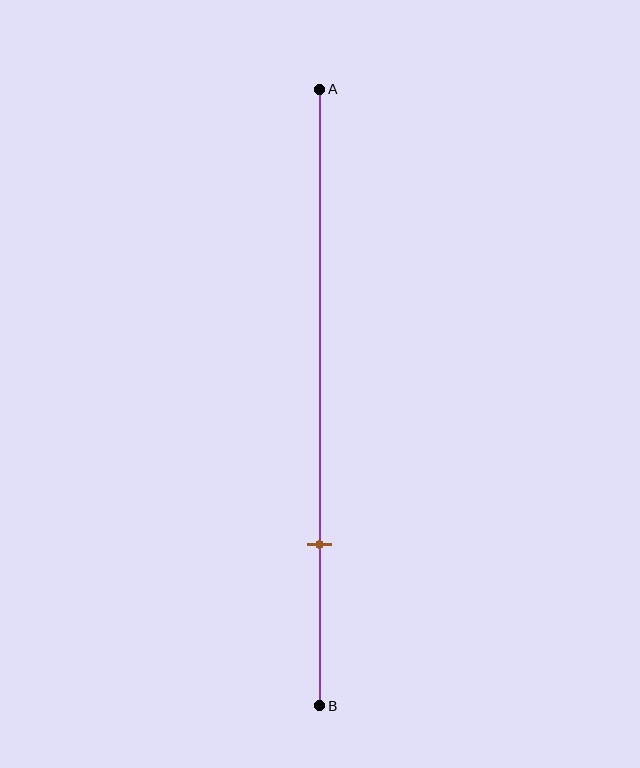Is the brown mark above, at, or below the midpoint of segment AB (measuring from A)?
The brown mark is below the midpoint of segment AB.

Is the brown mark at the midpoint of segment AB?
No, the mark is at about 75% from A, not at the 50% midpoint.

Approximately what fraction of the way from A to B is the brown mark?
The brown mark is approximately 75% of the way from A to B.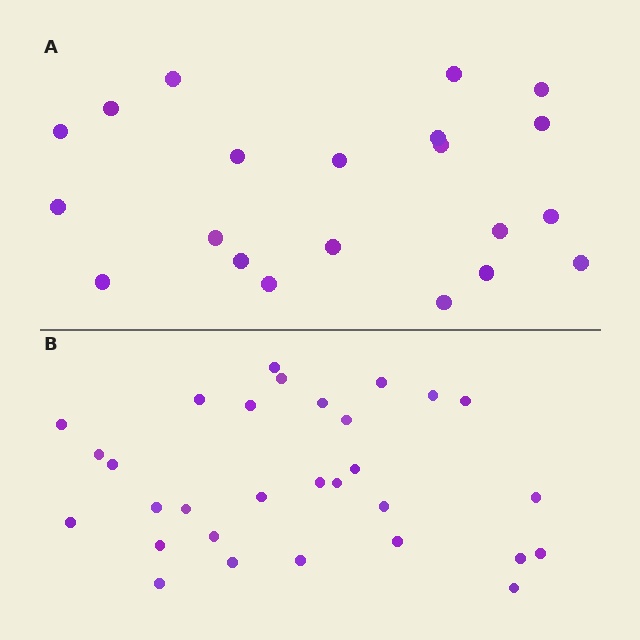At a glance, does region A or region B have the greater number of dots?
Region B (the bottom region) has more dots.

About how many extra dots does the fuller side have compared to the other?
Region B has roughly 8 or so more dots than region A.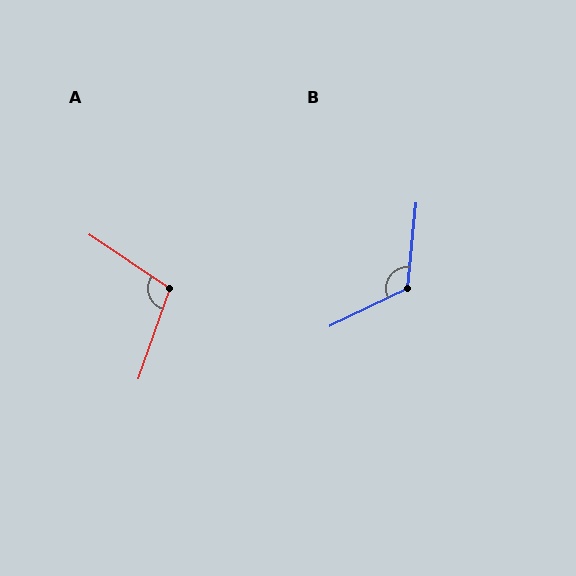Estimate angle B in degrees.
Approximately 122 degrees.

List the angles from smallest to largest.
A (105°), B (122°).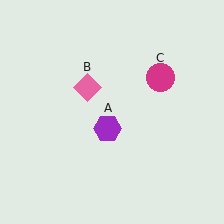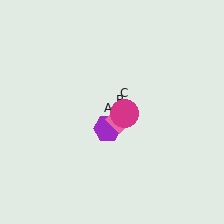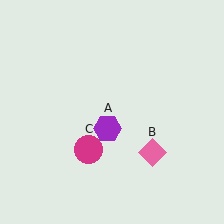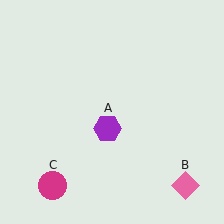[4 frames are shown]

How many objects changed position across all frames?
2 objects changed position: pink diamond (object B), magenta circle (object C).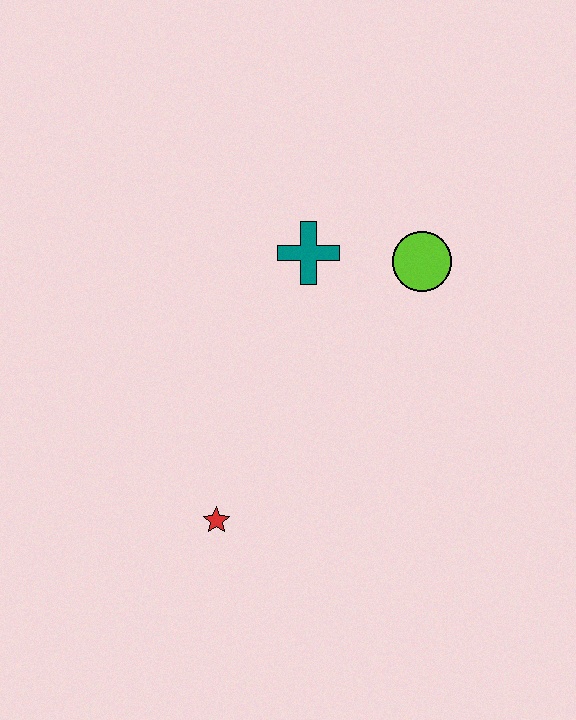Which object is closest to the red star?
The teal cross is closest to the red star.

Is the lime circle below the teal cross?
Yes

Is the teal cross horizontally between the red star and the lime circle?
Yes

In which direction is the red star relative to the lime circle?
The red star is below the lime circle.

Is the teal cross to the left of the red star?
No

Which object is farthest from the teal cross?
The red star is farthest from the teal cross.